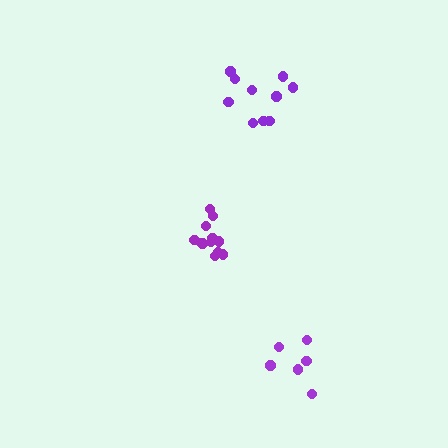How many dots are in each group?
Group 1: 11 dots, Group 2: 6 dots, Group 3: 10 dots (27 total).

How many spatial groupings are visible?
There are 3 spatial groupings.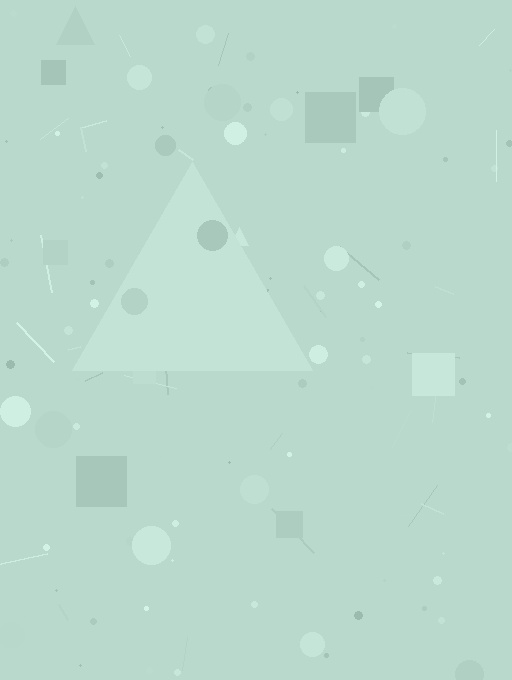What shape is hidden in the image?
A triangle is hidden in the image.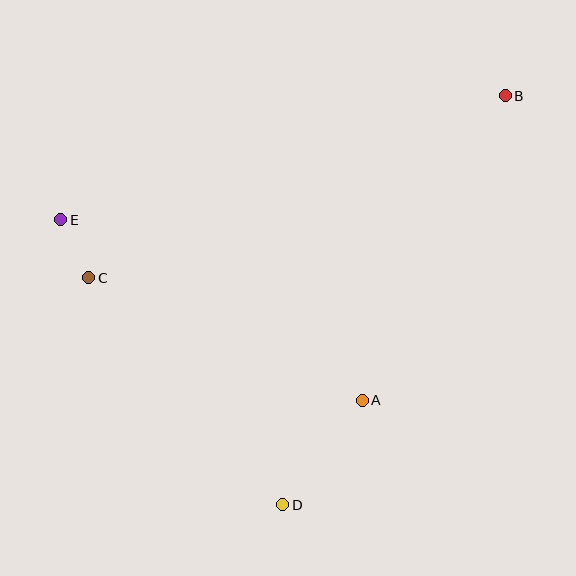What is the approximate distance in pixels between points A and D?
The distance between A and D is approximately 131 pixels.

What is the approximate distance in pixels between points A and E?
The distance between A and E is approximately 352 pixels.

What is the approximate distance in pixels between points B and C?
The distance between B and C is approximately 454 pixels.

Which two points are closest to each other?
Points C and E are closest to each other.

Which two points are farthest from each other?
Points B and D are farthest from each other.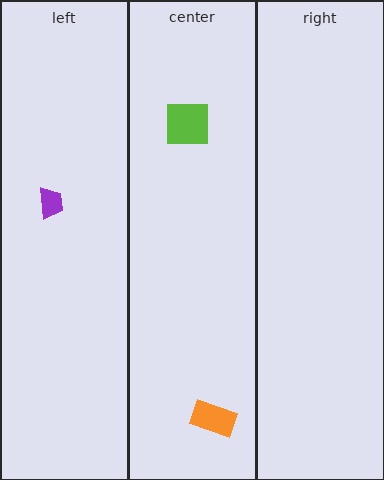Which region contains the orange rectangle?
The center region.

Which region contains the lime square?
The center region.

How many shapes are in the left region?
1.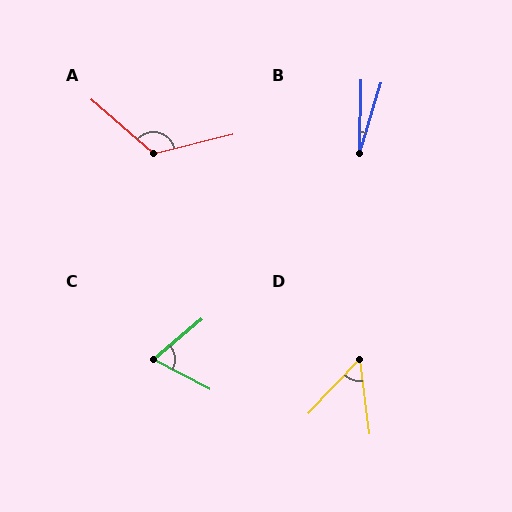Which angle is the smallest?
B, at approximately 16 degrees.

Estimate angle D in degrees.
Approximately 51 degrees.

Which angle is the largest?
A, at approximately 125 degrees.